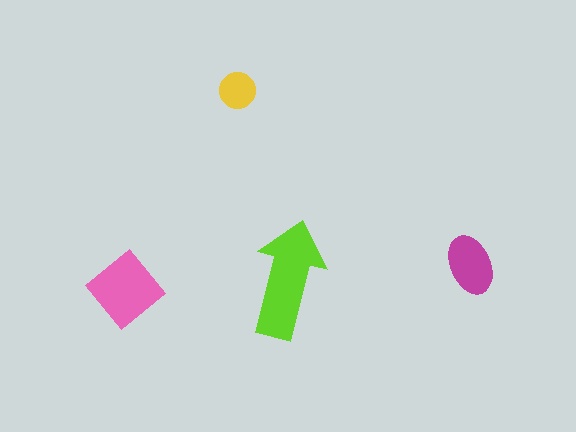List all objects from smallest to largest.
The yellow circle, the magenta ellipse, the pink diamond, the lime arrow.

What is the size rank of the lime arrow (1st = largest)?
1st.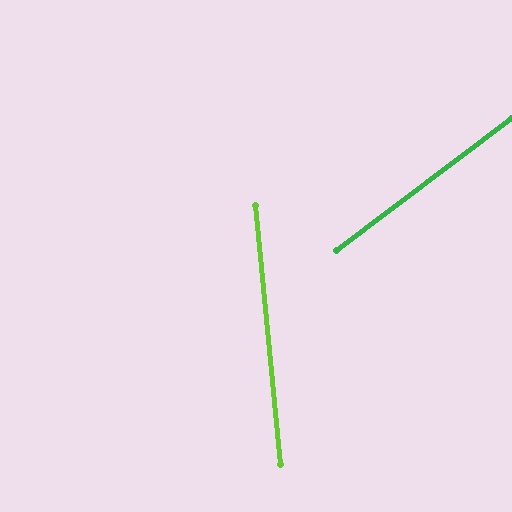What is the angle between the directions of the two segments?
Approximately 58 degrees.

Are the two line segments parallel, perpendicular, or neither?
Neither parallel nor perpendicular — they differ by about 58°.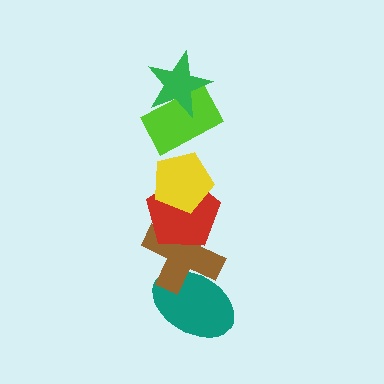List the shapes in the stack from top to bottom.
From top to bottom: the green star, the lime rectangle, the yellow pentagon, the red pentagon, the brown cross, the teal ellipse.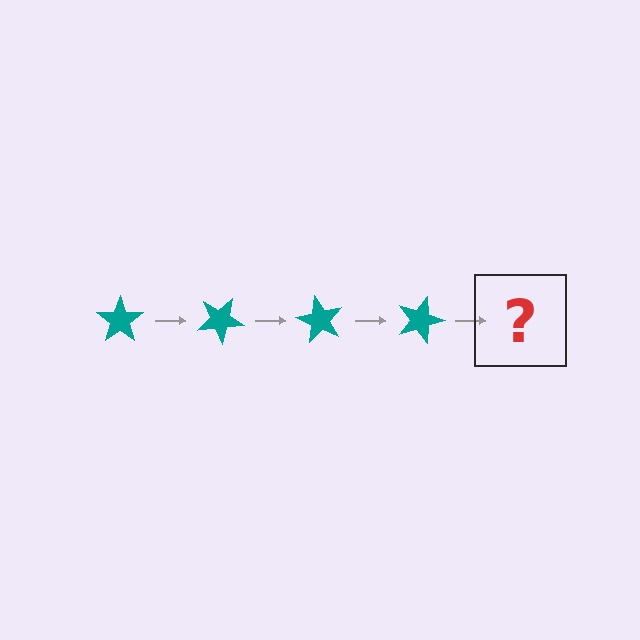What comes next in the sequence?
The next element should be a teal star rotated 120 degrees.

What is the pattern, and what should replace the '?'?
The pattern is that the star rotates 30 degrees each step. The '?' should be a teal star rotated 120 degrees.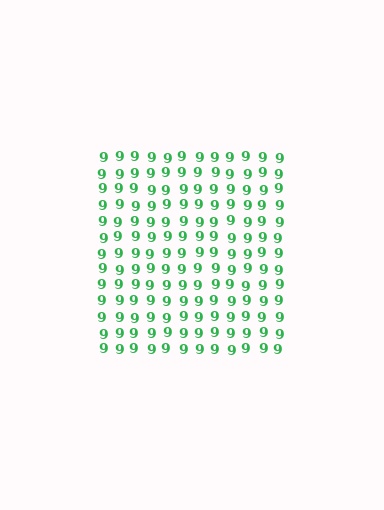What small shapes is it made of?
It is made of small digit 9's.